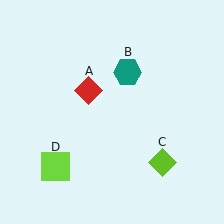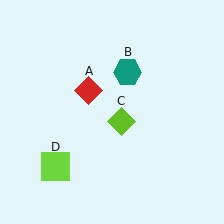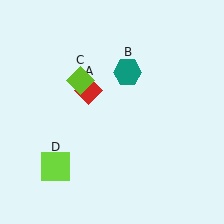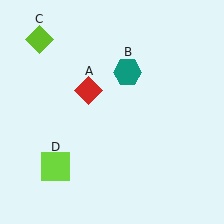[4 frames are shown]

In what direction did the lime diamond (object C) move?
The lime diamond (object C) moved up and to the left.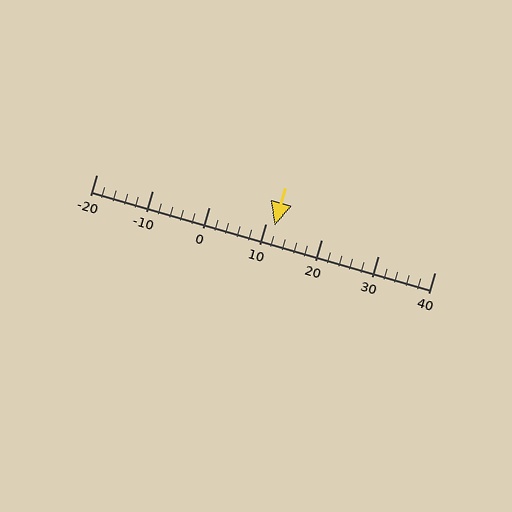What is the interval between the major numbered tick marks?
The major tick marks are spaced 10 units apart.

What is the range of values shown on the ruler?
The ruler shows values from -20 to 40.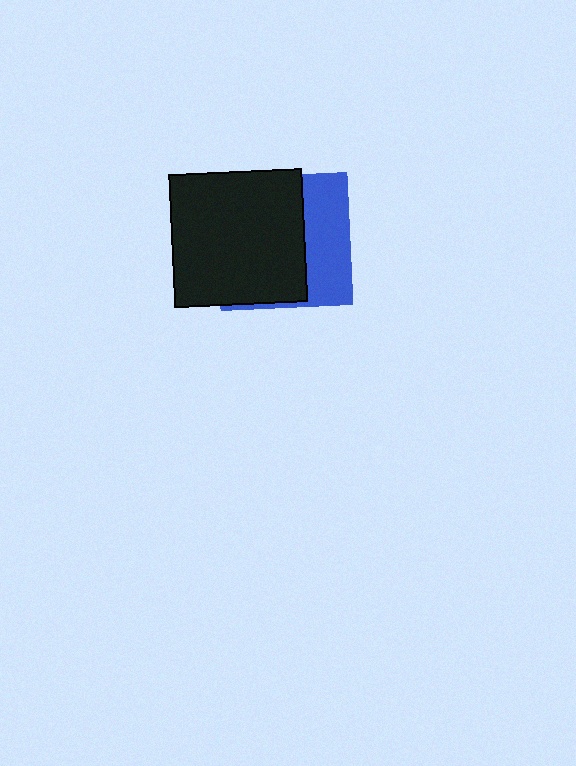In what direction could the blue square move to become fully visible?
The blue square could move right. That would shift it out from behind the black square entirely.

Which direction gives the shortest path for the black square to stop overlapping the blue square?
Moving left gives the shortest separation.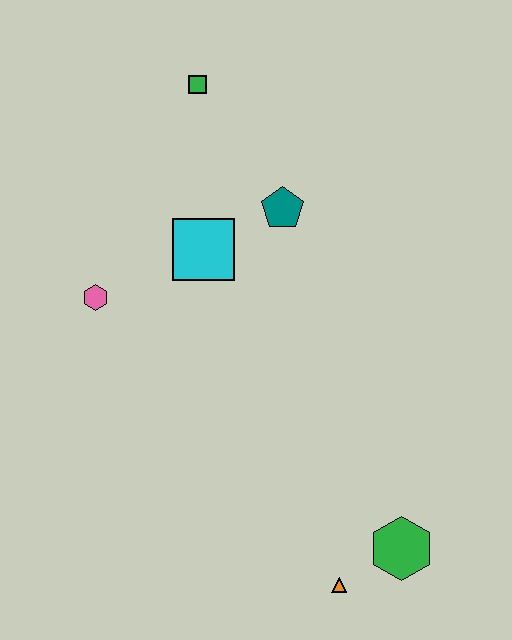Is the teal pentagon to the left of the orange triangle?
Yes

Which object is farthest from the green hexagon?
The green square is farthest from the green hexagon.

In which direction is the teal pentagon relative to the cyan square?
The teal pentagon is to the right of the cyan square.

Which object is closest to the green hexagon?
The orange triangle is closest to the green hexagon.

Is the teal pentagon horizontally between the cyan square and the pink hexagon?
No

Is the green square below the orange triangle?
No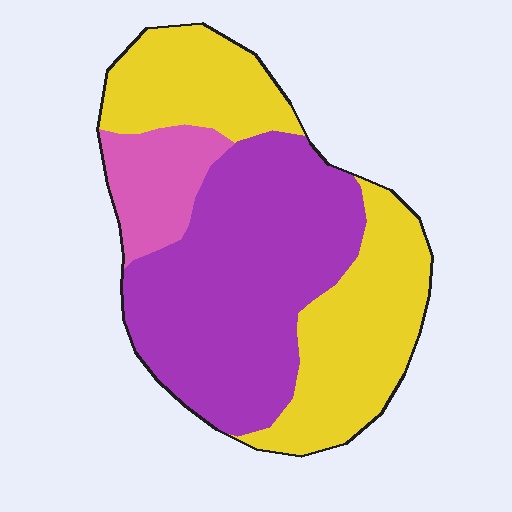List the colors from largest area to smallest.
From largest to smallest: purple, yellow, pink.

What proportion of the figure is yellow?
Yellow takes up about two fifths (2/5) of the figure.